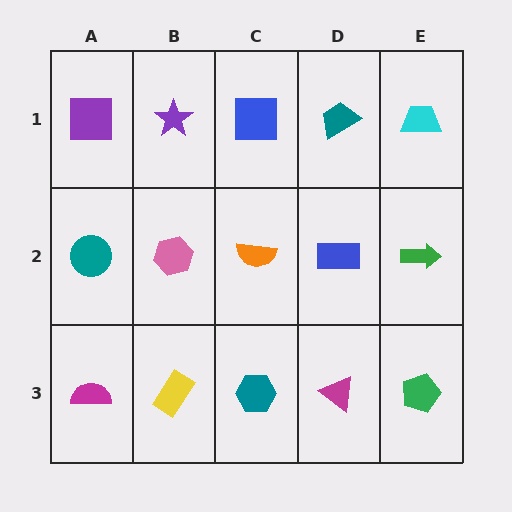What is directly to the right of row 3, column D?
A green pentagon.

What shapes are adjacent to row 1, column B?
A pink hexagon (row 2, column B), a purple square (row 1, column A), a blue square (row 1, column C).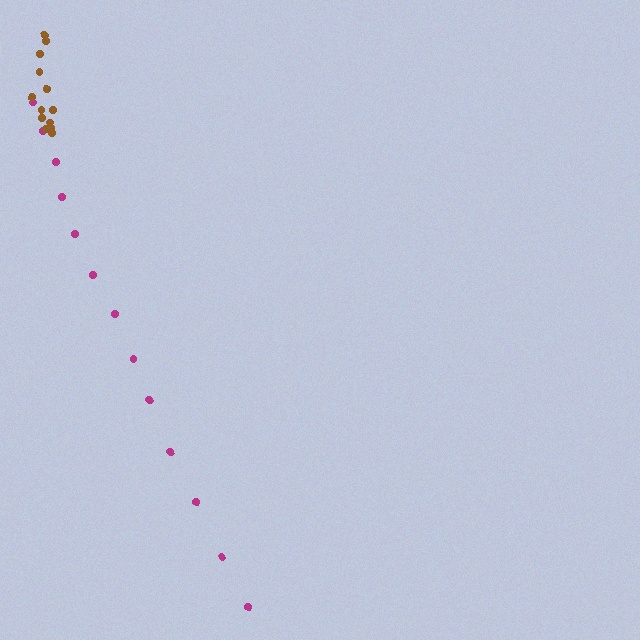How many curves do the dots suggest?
There are 2 distinct paths.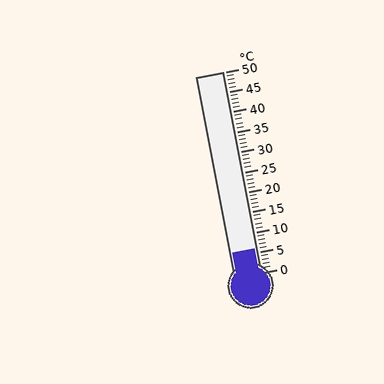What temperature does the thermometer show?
The thermometer shows approximately 6°C.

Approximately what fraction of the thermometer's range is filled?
The thermometer is filled to approximately 10% of its range.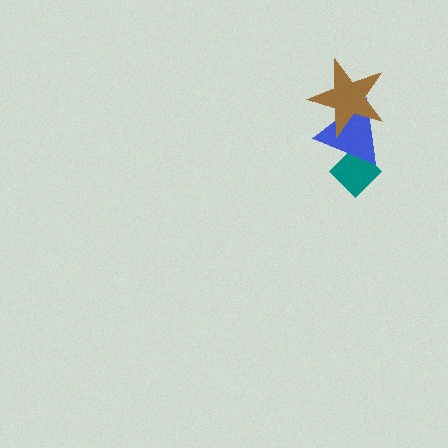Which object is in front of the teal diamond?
The blue triangle is in front of the teal diamond.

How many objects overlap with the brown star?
1 object overlaps with the brown star.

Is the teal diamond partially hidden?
Yes, it is partially covered by another shape.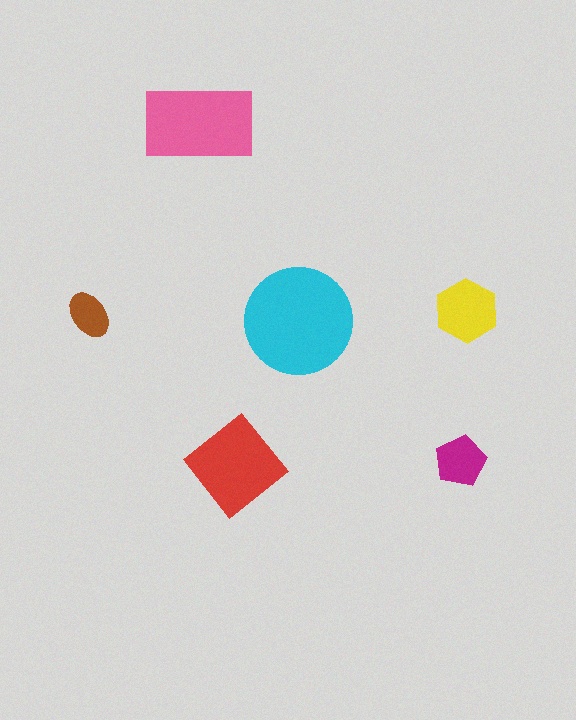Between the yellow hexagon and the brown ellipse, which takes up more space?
The yellow hexagon.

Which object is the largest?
The cyan circle.